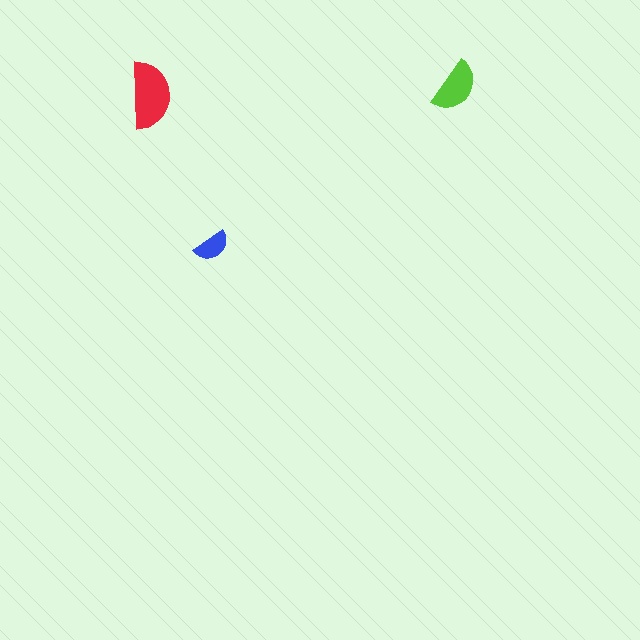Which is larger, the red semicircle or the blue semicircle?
The red one.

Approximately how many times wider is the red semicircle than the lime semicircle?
About 1.5 times wider.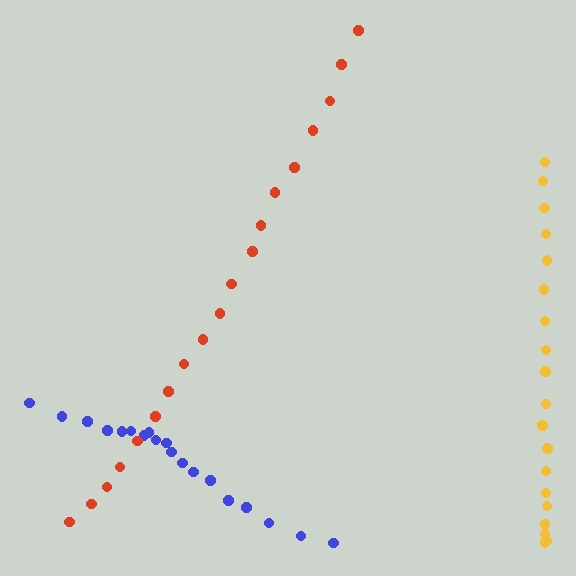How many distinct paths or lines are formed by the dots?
There are 3 distinct paths.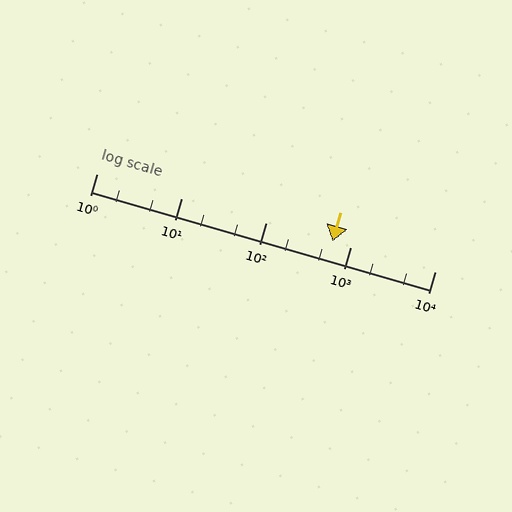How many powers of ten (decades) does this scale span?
The scale spans 4 decades, from 1 to 10000.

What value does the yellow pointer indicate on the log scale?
The pointer indicates approximately 610.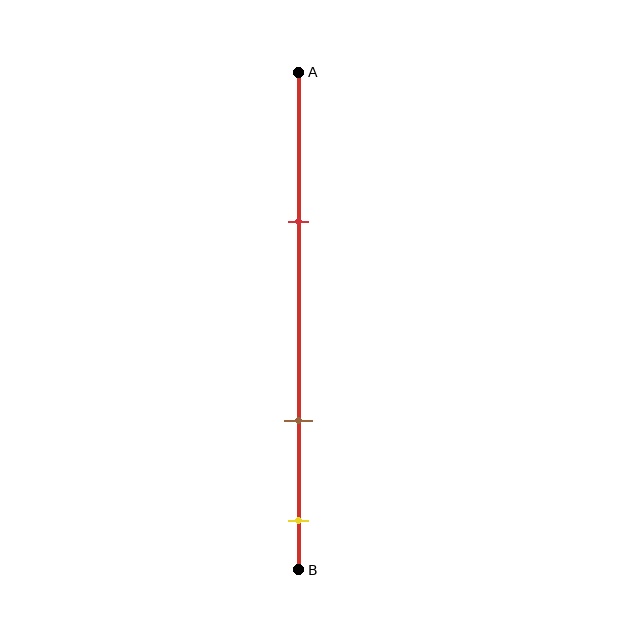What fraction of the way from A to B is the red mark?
The red mark is approximately 30% (0.3) of the way from A to B.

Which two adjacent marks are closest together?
The brown and yellow marks are the closest adjacent pair.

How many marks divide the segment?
There are 3 marks dividing the segment.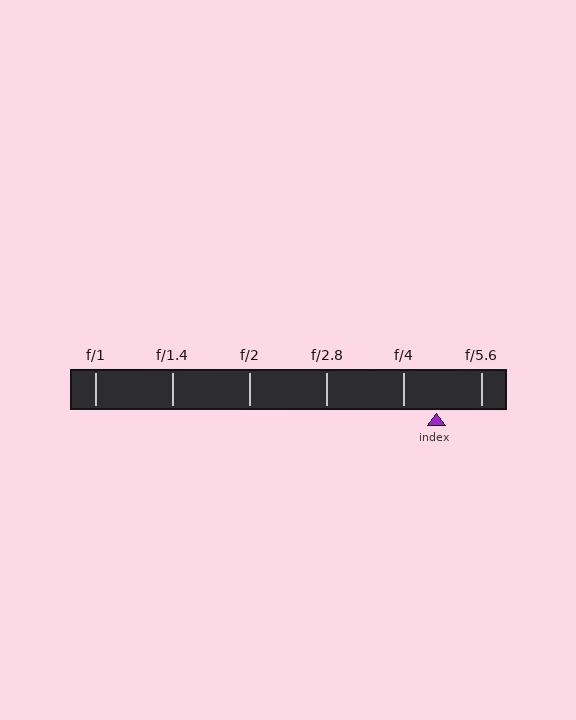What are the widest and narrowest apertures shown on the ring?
The widest aperture shown is f/1 and the narrowest is f/5.6.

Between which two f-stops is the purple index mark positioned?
The index mark is between f/4 and f/5.6.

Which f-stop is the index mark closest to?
The index mark is closest to f/4.